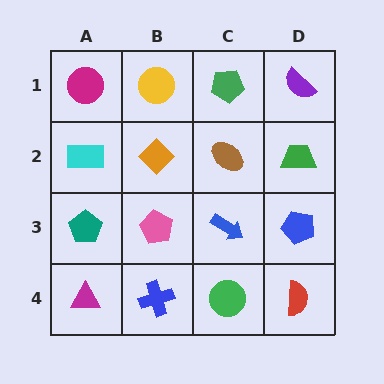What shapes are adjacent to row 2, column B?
A yellow circle (row 1, column B), a pink pentagon (row 3, column B), a cyan rectangle (row 2, column A), a brown ellipse (row 2, column C).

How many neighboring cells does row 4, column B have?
3.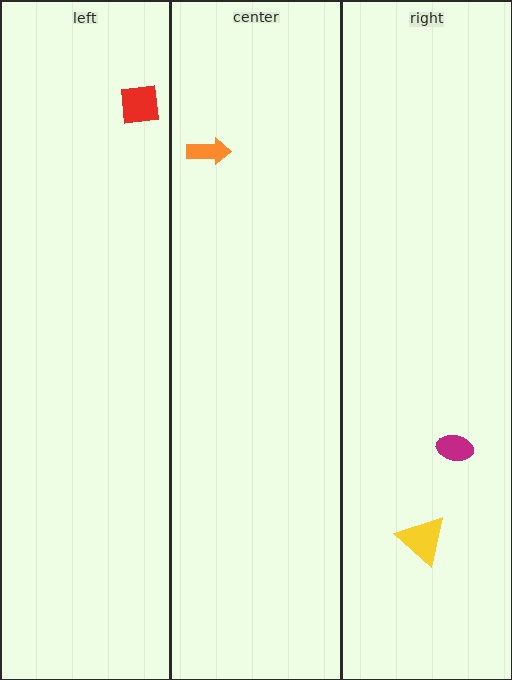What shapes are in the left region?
The red square.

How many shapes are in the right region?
2.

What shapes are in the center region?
The orange arrow.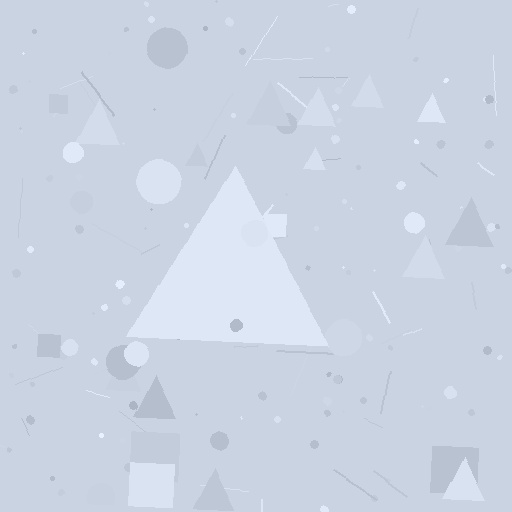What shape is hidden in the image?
A triangle is hidden in the image.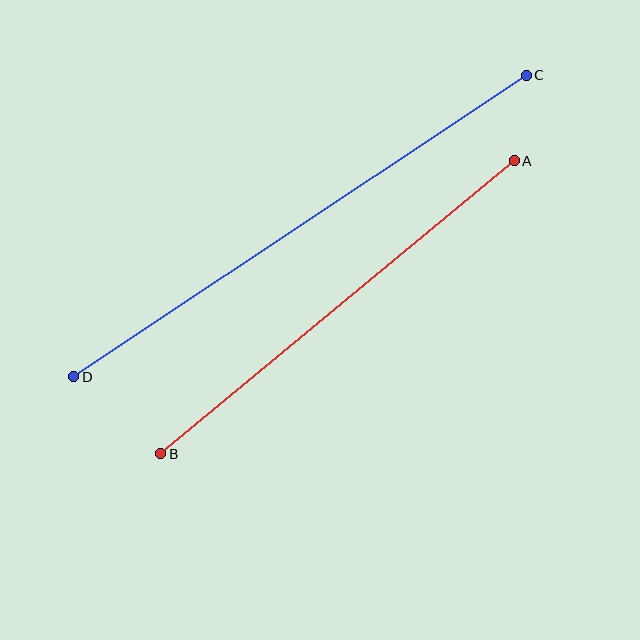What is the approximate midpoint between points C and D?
The midpoint is at approximately (300, 226) pixels.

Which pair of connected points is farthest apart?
Points C and D are farthest apart.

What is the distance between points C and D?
The distance is approximately 544 pixels.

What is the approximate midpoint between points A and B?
The midpoint is at approximately (338, 307) pixels.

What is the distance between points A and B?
The distance is approximately 459 pixels.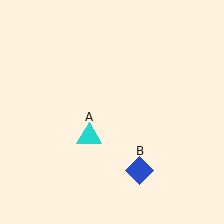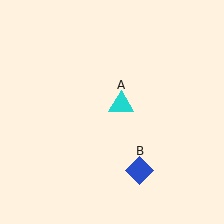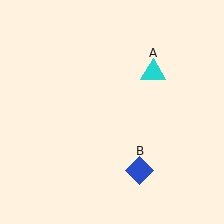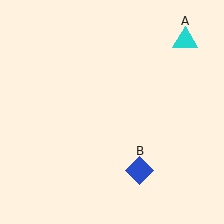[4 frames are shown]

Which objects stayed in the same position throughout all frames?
Blue diamond (object B) remained stationary.